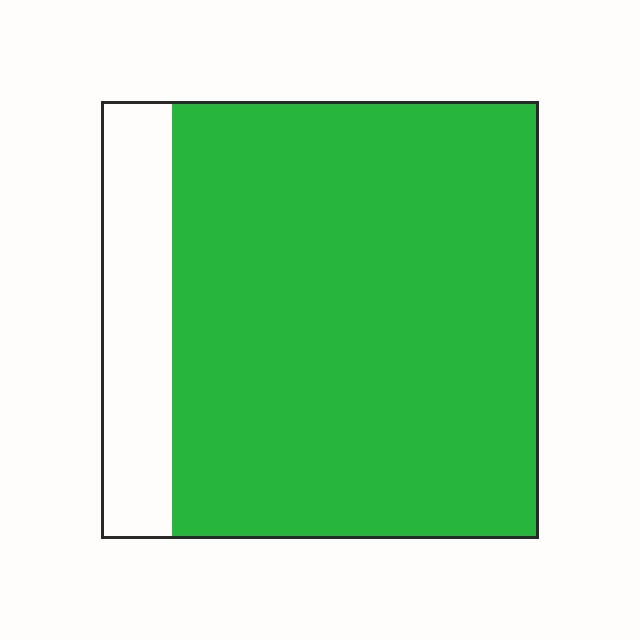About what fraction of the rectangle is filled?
About five sixths (5/6).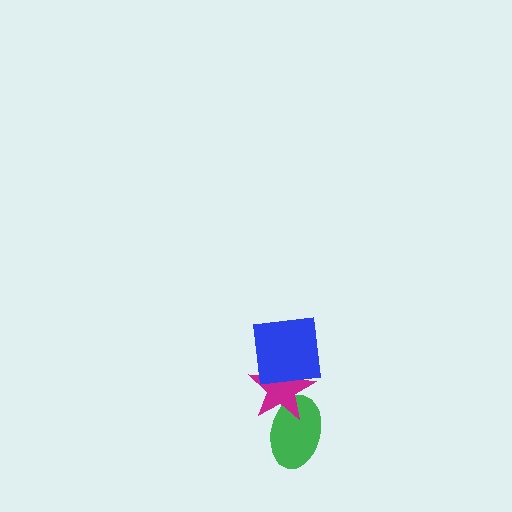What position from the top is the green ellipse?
The green ellipse is 3rd from the top.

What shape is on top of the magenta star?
The blue square is on top of the magenta star.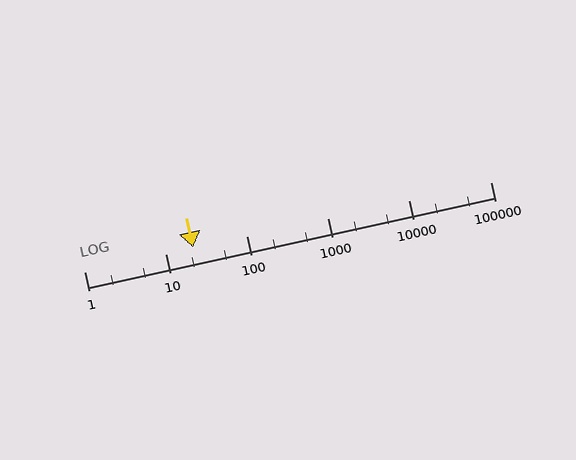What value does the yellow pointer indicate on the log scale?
The pointer indicates approximately 22.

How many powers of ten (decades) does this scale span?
The scale spans 5 decades, from 1 to 100000.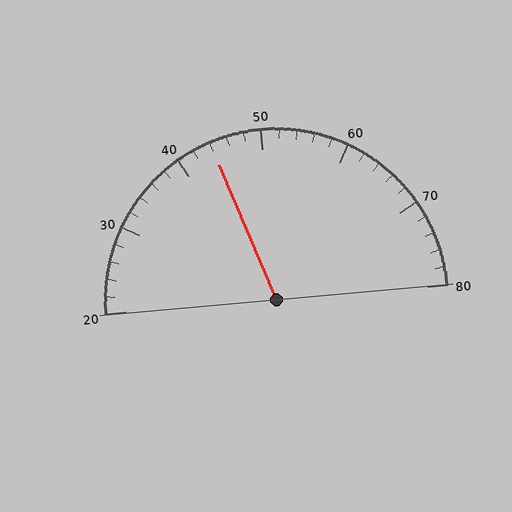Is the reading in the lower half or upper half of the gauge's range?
The reading is in the lower half of the range (20 to 80).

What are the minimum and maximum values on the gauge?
The gauge ranges from 20 to 80.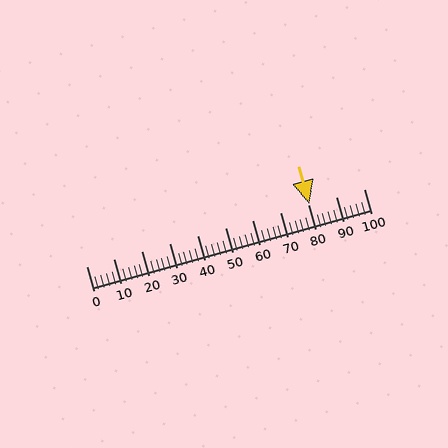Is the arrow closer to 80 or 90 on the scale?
The arrow is closer to 80.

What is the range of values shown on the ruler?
The ruler shows values from 0 to 100.